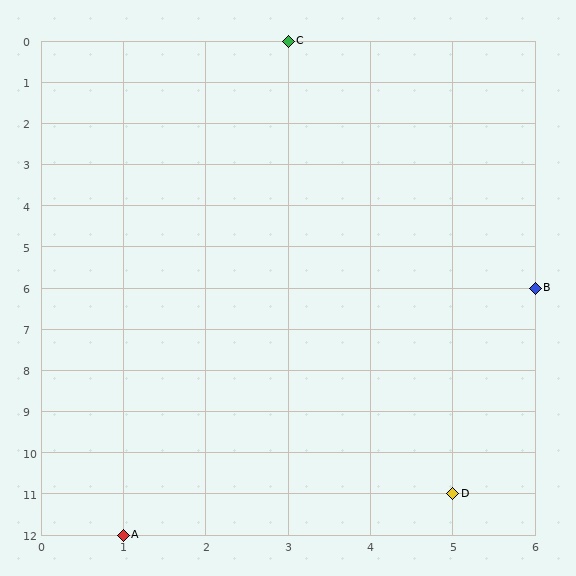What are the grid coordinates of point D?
Point D is at grid coordinates (5, 11).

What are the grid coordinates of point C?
Point C is at grid coordinates (3, 0).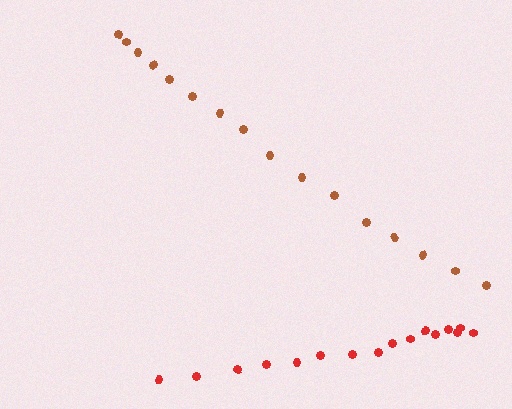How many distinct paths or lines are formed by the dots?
There are 2 distinct paths.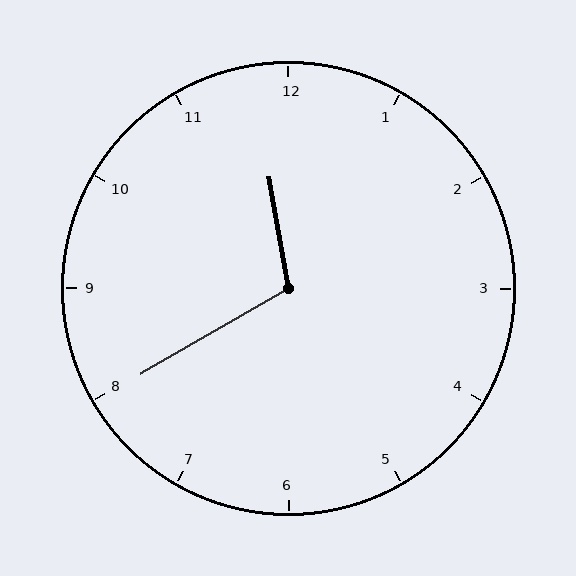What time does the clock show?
11:40.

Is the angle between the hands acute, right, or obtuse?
It is obtuse.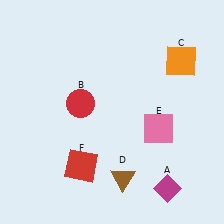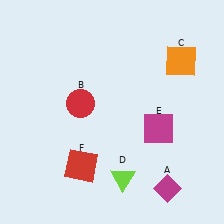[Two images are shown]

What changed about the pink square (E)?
In Image 1, E is pink. In Image 2, it changed to magenta.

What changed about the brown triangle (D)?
In Image 1, D is brown. In Image 2, it changed to lime.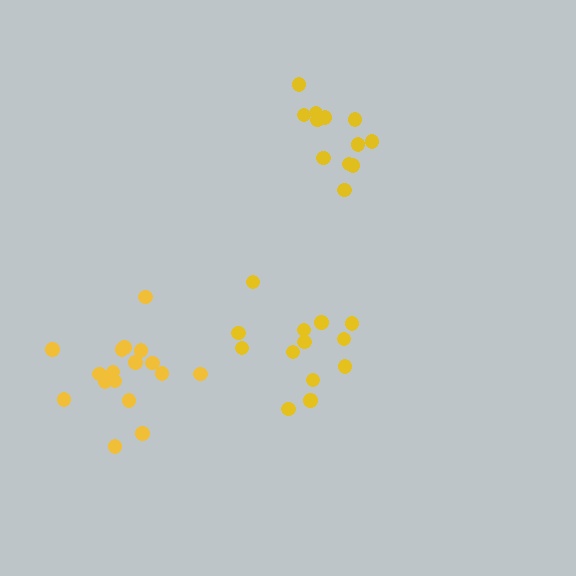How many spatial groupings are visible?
There are 3 spatial groupings.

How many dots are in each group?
Group 1: 18 dots, Group 2: 13 dots, Group 3: 12 dots (43 total).